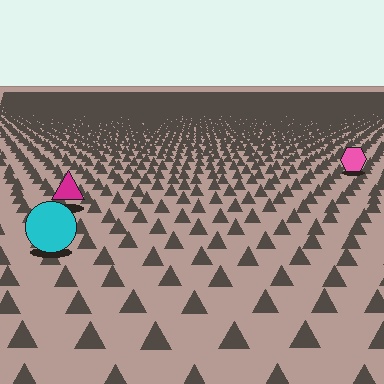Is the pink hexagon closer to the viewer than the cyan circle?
No. The cyan circle is closer — you can tell from the texture gradient: the ground texture is coarser near it.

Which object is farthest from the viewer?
The pink hexagon is farthest from the viewer. It appears smaller and the ground texture around it is denser.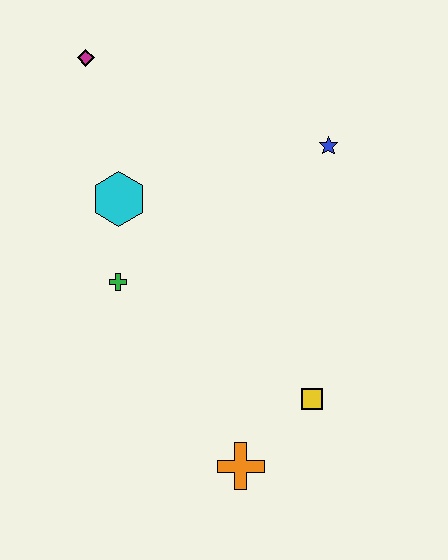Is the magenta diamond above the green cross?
Yes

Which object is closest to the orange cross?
The yellow square is closest to the orange cross.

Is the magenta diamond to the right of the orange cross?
No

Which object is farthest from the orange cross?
The magenta diamond is farthest from the orange cross.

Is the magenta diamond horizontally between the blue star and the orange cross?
No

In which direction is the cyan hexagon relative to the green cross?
The cyan hexagon is above the green cross.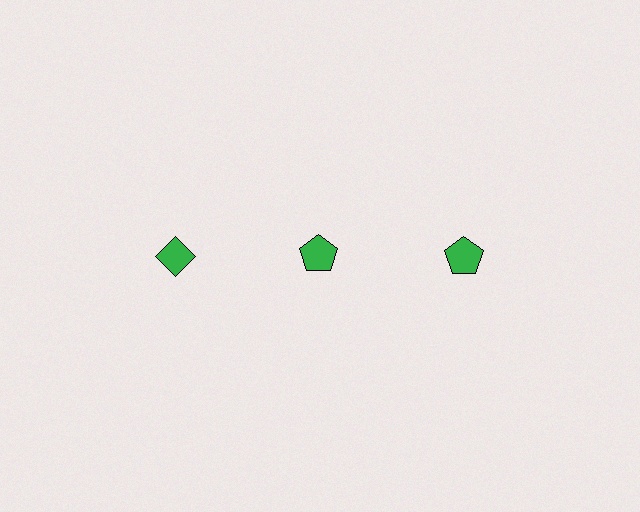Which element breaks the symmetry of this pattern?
The green diamond in the top row, leftmost column breaks the symmetry. All other shapes are green pentagons.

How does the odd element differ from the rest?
It has a different shape: diamond instead of pentagon.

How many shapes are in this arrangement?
There are 3 shapes arranged in a grid pattern.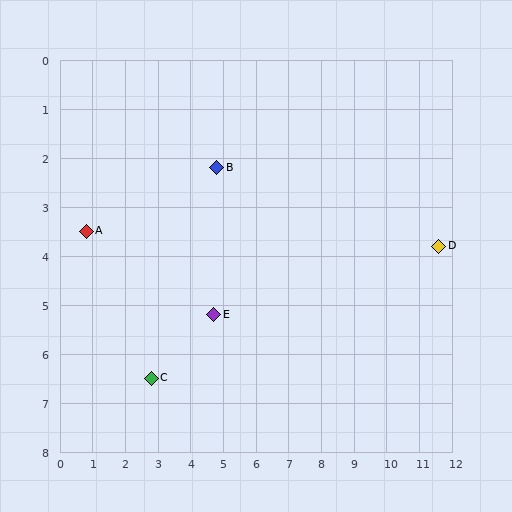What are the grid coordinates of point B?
Point B is at approximately (4.8, 2.2).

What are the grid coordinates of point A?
Point A is at approximately (0.8, 3.5).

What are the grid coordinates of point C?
Point C is at approximately (2.8, 6.5).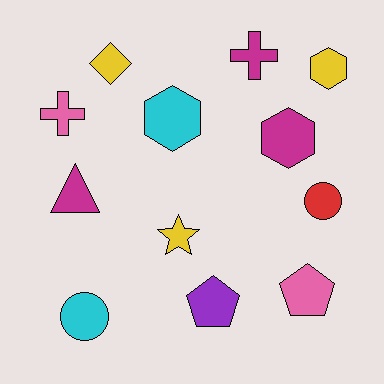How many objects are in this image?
There are 12 objects.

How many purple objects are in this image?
There is 1 purple object.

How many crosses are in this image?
There are 2 crosses.